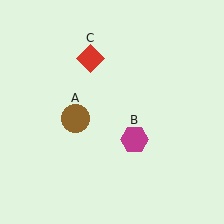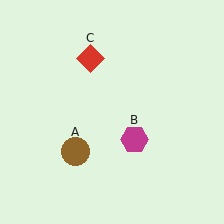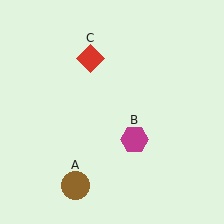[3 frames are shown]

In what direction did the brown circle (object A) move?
The brown circle (object A) moved down.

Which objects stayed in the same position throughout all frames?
Magenta hexagon (object B) and red diamond (object C) remained stationary.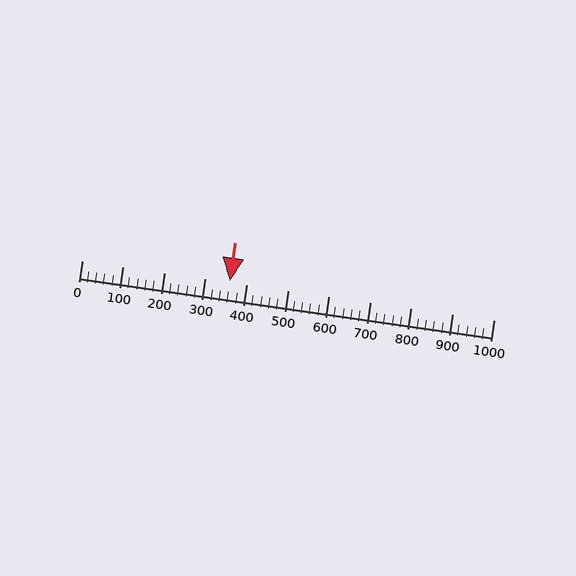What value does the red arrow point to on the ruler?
The red arrow points to approximately 360.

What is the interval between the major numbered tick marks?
The major tick marks are spaced 100 units apart.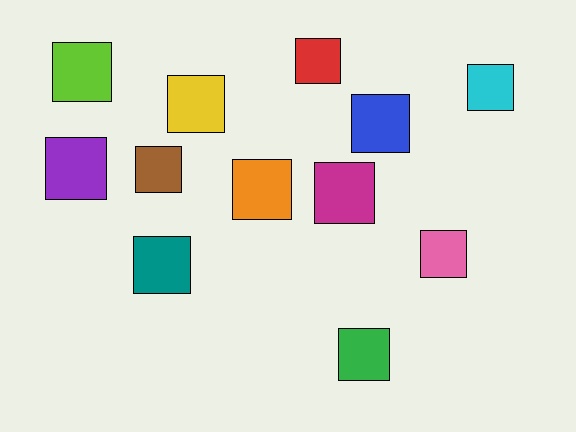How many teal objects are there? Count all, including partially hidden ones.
There is 1 teal object.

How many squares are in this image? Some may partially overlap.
There are 12 squares.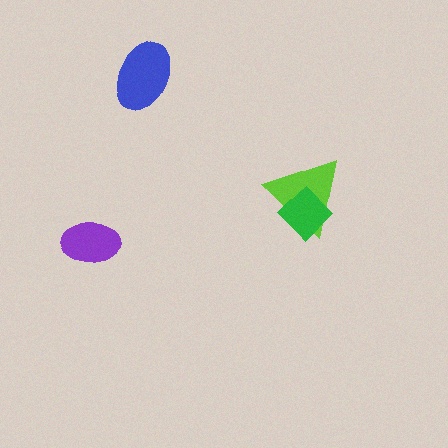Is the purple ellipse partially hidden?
No, no other shape covers it.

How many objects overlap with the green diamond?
1 object overlaps with the green diamond.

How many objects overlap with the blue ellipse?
0 objects overlap with the blue ellipse.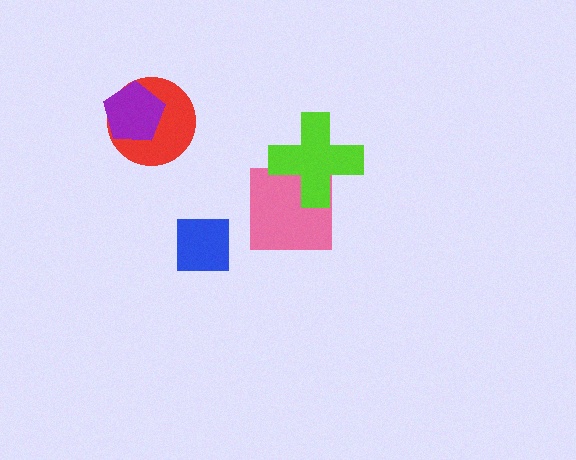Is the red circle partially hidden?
Yes, it is partially covered by another shape.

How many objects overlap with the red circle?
1 object overlaps with the red circle.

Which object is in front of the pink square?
The lime cross is in front of the pink square.